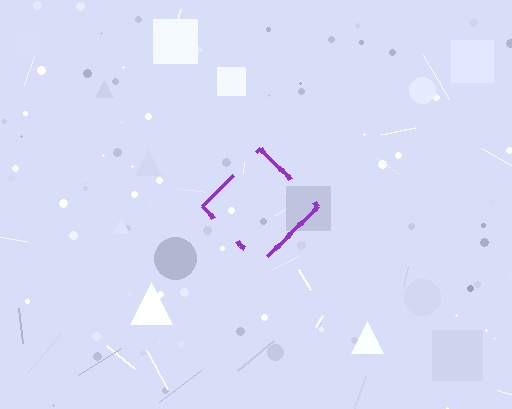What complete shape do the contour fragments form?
The contour fragments form a diamond.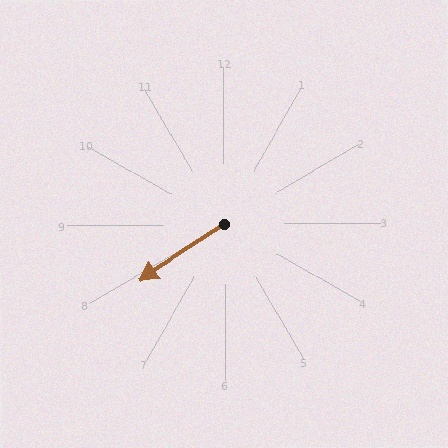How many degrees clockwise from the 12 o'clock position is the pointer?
Approximately 237 degrees.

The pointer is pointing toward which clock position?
Roughly 8 o'clock.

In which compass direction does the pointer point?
Southwest.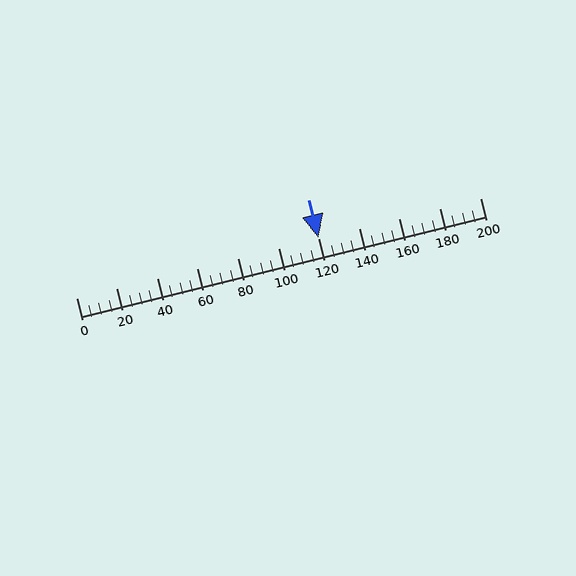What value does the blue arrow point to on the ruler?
The blue arrow points to approximately 120.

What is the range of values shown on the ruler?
The ruler shows values from 0 to 200.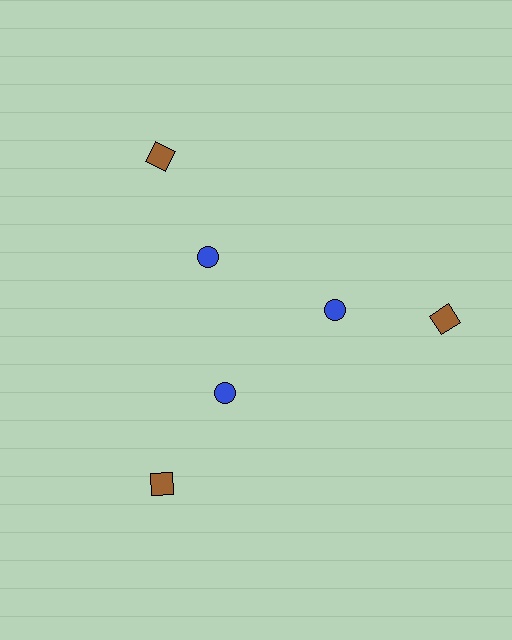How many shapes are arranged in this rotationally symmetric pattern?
There are 6 shapes, arranged in 3 groups of 2.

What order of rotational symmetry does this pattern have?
This pattern has 3-fold rotational symmetry.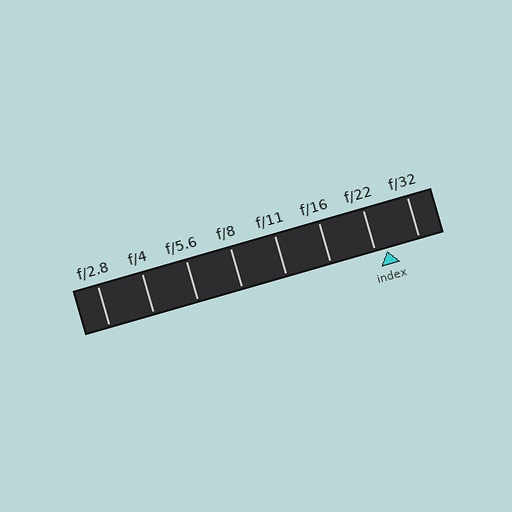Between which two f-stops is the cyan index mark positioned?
The index mark is between f/22 and f/32.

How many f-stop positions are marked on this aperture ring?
There are 8 f-stop positions marked.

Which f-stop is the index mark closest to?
The index mark is closest to f/22.